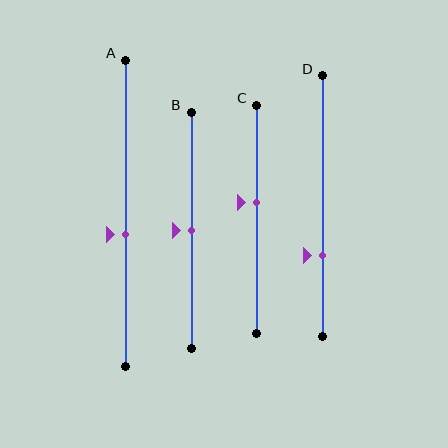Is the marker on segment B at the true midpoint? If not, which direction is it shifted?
Yes, the marker on segment B is at the true midpoint.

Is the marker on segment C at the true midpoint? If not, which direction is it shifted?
No, the marker on segment C is shifted upward by about 7% of the segment length.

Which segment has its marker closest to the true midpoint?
Segment B has its marker closest to the true midpoint.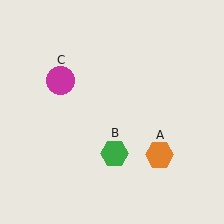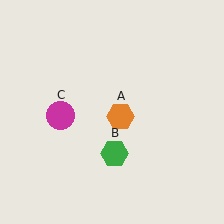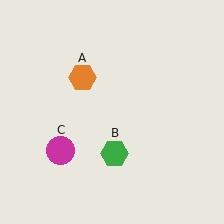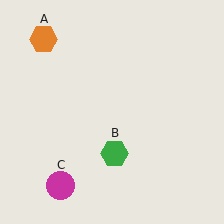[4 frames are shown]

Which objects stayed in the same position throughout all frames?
Green hexagon (object B) remained stationary.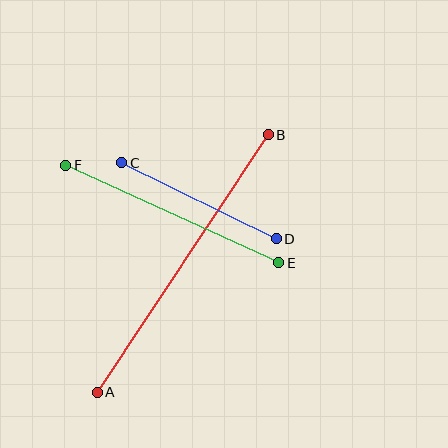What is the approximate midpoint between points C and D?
The midpoint is at approximately (199, 201) pixels.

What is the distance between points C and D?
The distance is approximately 173 pixels.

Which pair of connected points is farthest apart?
Points A and B are farthest apart.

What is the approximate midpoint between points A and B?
The midpoint is at approximately (183, 263) pixels.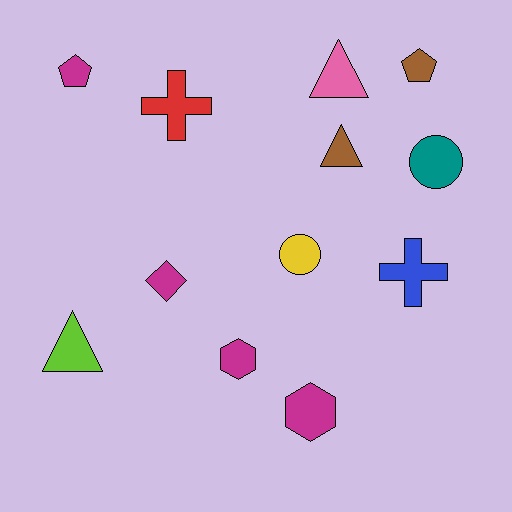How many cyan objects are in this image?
There are no cyan objects.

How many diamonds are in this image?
There is 1 diamond.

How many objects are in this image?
There are 12 objects.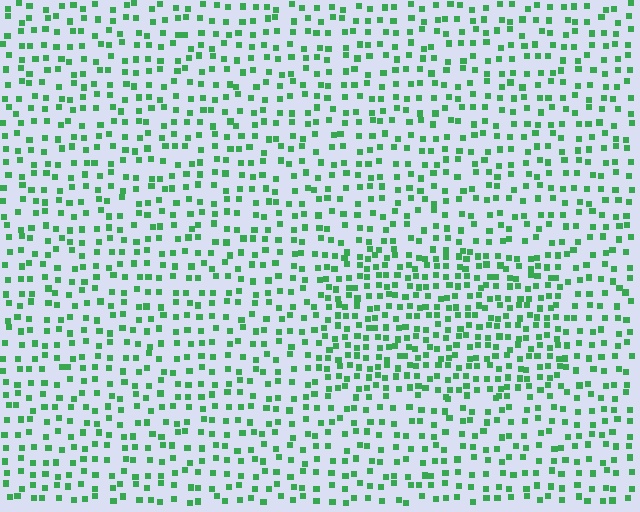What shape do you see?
I see a rectangle.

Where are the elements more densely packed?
The elements are more densely packed inside the rectangle boundary.